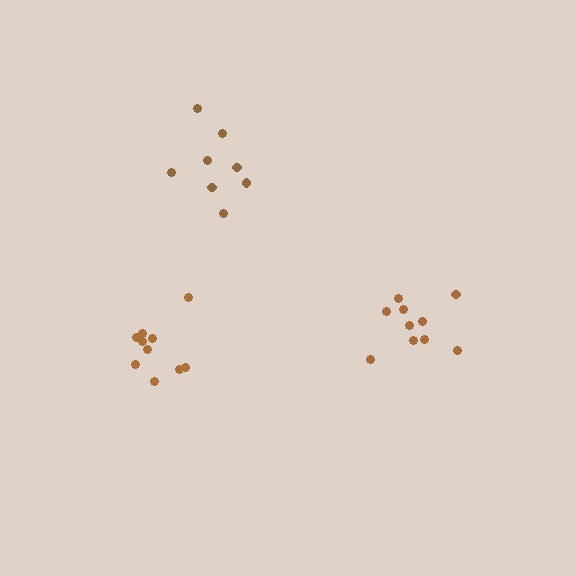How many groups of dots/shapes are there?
There are 3 groups.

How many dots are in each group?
Group 1: 10 dots, Group 2: 10 dots, Group 3: 8 dots (28 total).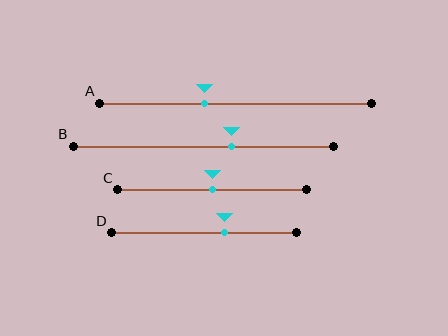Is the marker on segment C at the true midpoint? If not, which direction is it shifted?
Yes, the marker on segment C is at the true midpoint.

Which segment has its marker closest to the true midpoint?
Segment C has its marker closest to the true midpoint.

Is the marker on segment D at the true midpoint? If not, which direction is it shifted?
No, the marker on segment D is shifted to the right by about 11% of the segment length.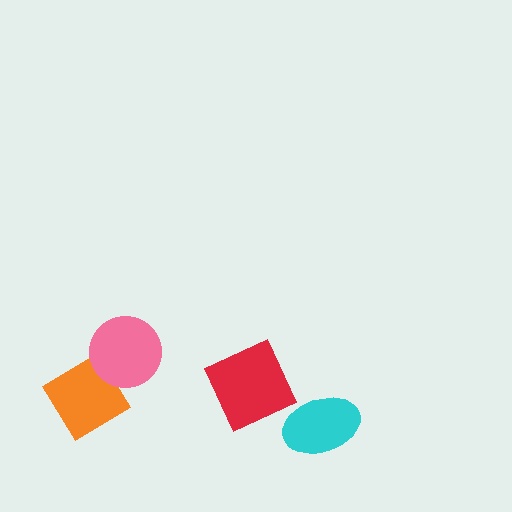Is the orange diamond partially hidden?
Yes, it is partially covered by another shape.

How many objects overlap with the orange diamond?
1 object overlaps with the orange diamond.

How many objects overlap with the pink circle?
1 object overlaps with the pink circle.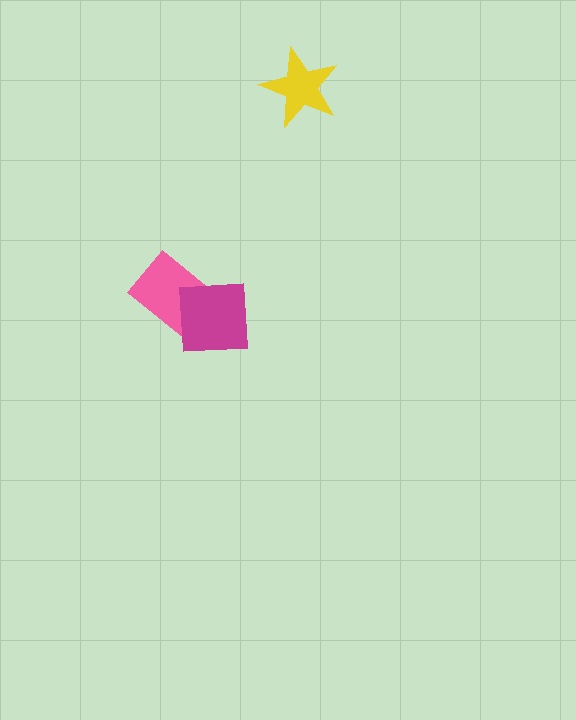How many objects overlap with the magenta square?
1 object overlaps with the magenta square.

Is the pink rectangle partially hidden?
Yes, it is partially covered by another shape.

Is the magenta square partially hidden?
No, no other shape covers it.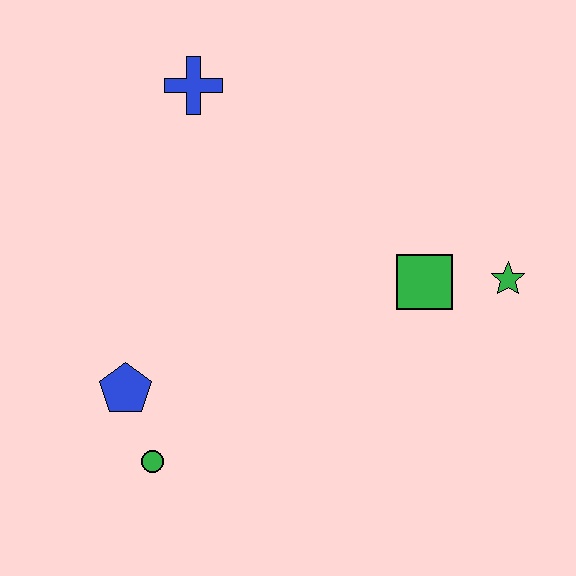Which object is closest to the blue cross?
The green square is closest to the blue cross.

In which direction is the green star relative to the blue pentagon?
The green star is to the right of the blue pentagon.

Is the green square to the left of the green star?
Yes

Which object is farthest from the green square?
The green circle is farthest from the green square.